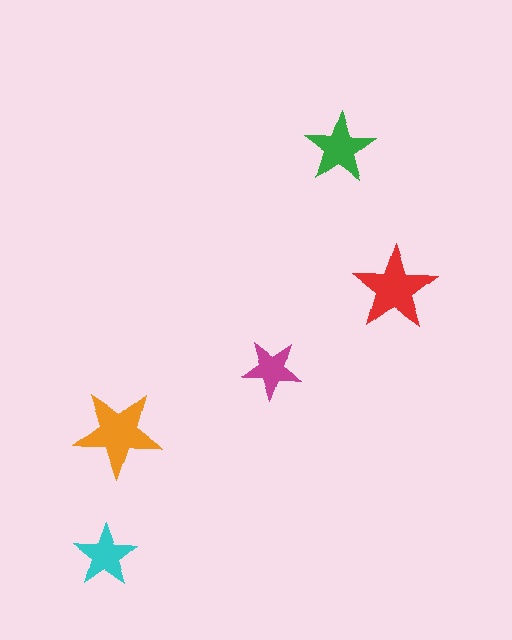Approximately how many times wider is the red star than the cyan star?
About 1.5 times wider.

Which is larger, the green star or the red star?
The red one.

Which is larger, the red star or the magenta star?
The red one.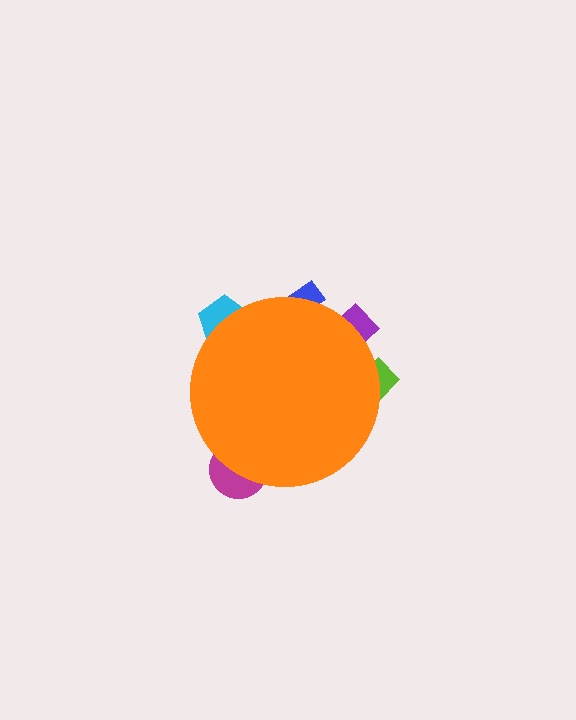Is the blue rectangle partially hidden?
Yes, the blue rectangle is partially hidden behind the orange circle.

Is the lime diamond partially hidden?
Yes, the lime diamond is partially hidden behind the orange circle.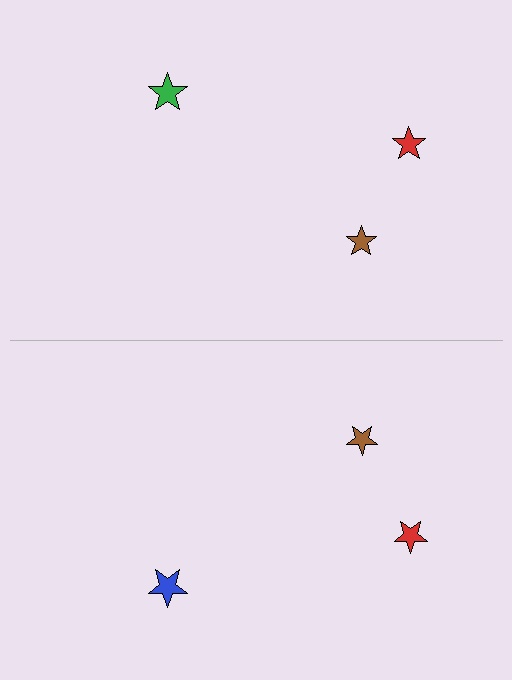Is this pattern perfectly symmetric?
No, the pattern is not perfectly symmetric. The blue star on the bottom side breaks the symmetry — its mirror counterpart is green.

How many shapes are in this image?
There are 6 shapes in this image.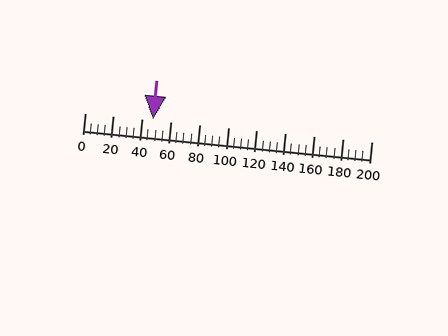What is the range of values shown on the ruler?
The ruler shows values from 0 to 200.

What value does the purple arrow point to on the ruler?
The purple arrow points to approximately 48.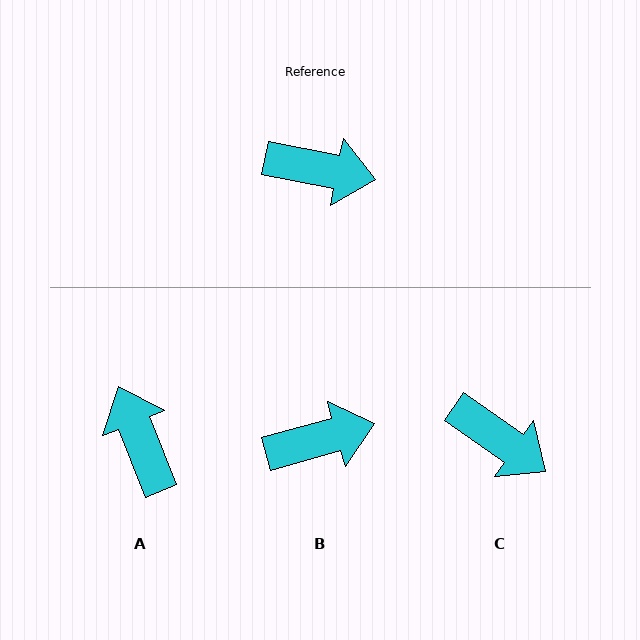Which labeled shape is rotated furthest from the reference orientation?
A, about 123 degrees away.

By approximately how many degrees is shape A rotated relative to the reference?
Approximately 123 degrees counter-clockwise.